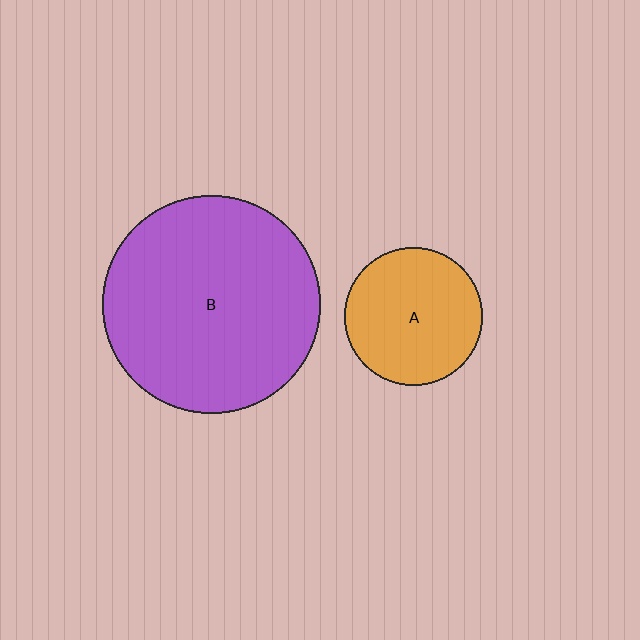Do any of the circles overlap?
No, none of the circles overlap.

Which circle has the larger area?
Circle B (purple).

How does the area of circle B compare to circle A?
Approximately 2.5 times.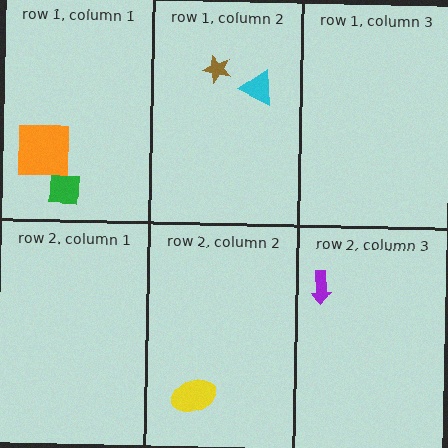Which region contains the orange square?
The row 1, column 1 region.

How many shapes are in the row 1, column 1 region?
2.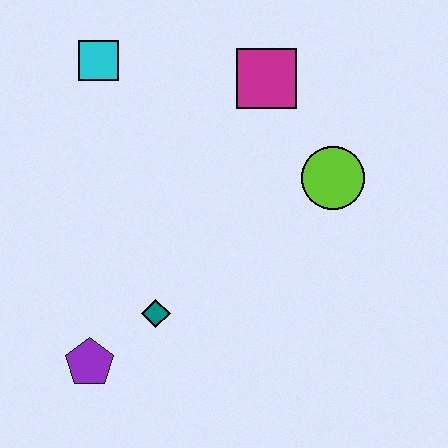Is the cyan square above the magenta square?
Yes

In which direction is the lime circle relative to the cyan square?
The lime circle is to the right of the cyan square.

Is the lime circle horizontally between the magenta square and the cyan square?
No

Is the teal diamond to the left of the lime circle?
Yes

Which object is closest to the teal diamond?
The purple pentagon is closest to the teal diamond.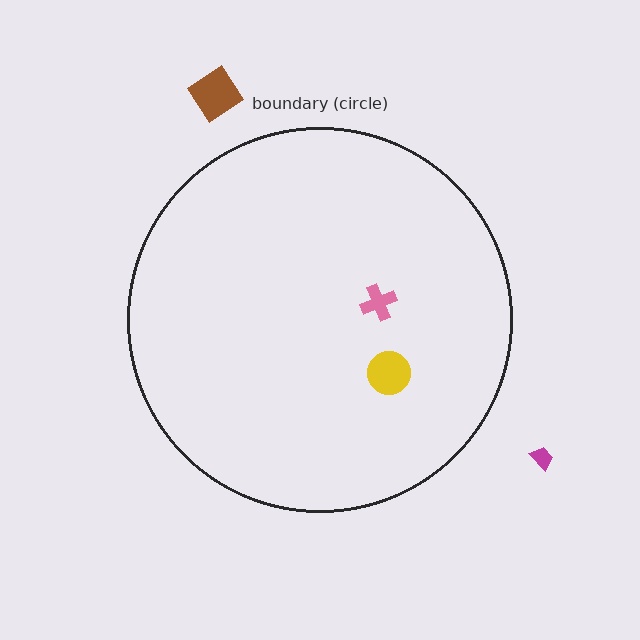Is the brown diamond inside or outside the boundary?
Outside.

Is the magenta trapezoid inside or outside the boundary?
Outside.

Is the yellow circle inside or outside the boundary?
Inside.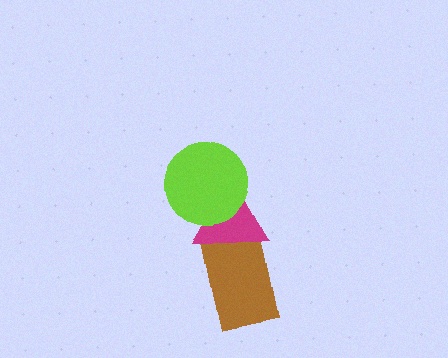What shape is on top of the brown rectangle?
The magenta triangle is on top of the brown rectangle.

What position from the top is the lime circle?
The lime circle is 1st from the top.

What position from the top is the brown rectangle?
The brown rectangle is 3rd from the top.